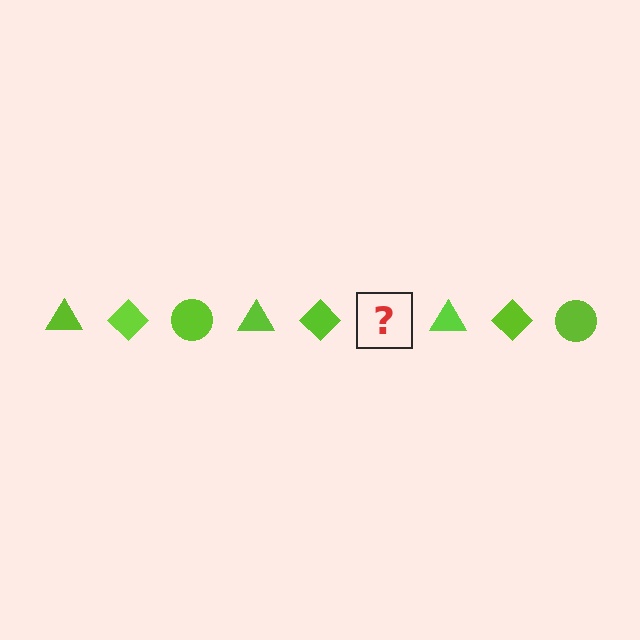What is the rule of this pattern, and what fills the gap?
The rule is that the pattern cycles through triangle, diamond, circle shapes in lime. The gap should be filled with a lime circle.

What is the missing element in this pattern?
The missing element is a lime circle.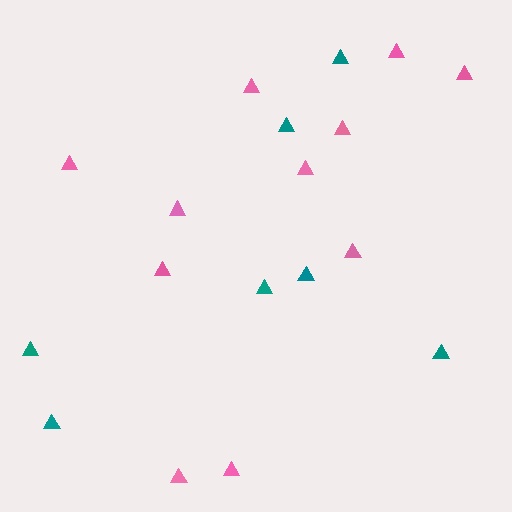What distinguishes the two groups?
There are 2 groups: one group of pink triangles (11) and one group of teal triangles (7).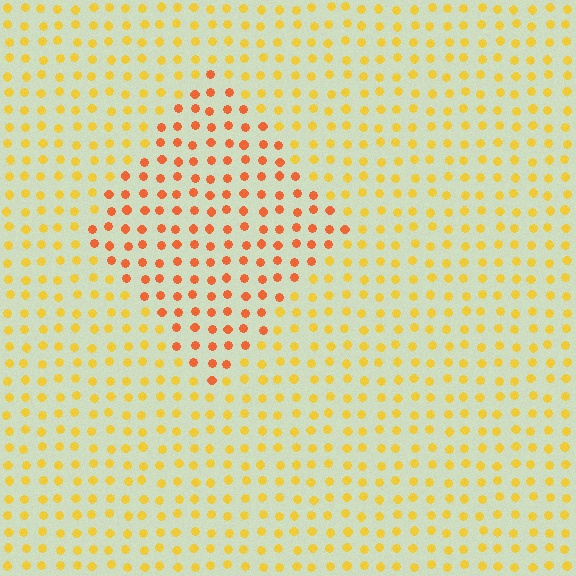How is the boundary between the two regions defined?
The boundary is defined purely by a slight shift in hue (about 33 degrees). Spacing, size, and orientation are identical on both sides.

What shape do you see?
I see a diamond.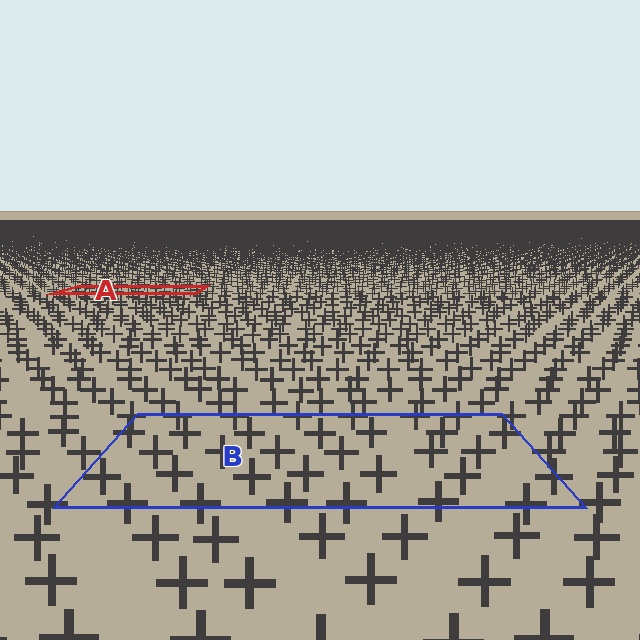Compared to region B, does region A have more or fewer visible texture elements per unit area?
Region A has more texture elements per unit area — they are packed more densely because it is farther away.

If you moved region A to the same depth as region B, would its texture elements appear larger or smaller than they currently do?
They would appear larger. At a closer depth, the same texture elements are projected at a bigger on-screen size.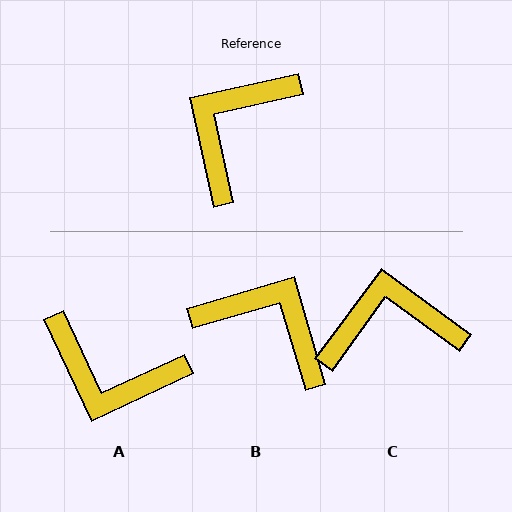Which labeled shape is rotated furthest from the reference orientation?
A, about 103 degrees away.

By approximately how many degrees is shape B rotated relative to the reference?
Approximately 86 degrees clockwise.